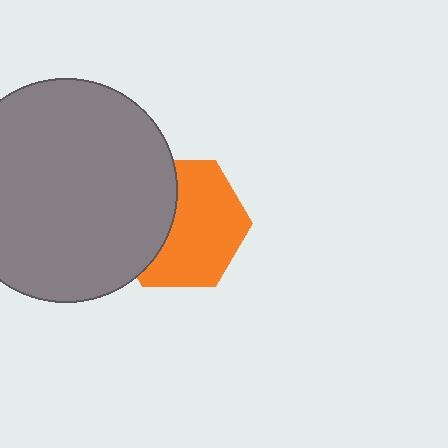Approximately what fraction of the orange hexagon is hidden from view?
Roughly 38% of the orange hexagon is hidden behind the gray circle.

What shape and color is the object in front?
The object in front is a gray circle.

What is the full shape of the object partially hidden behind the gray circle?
The partially hidden object is an orange hexagon.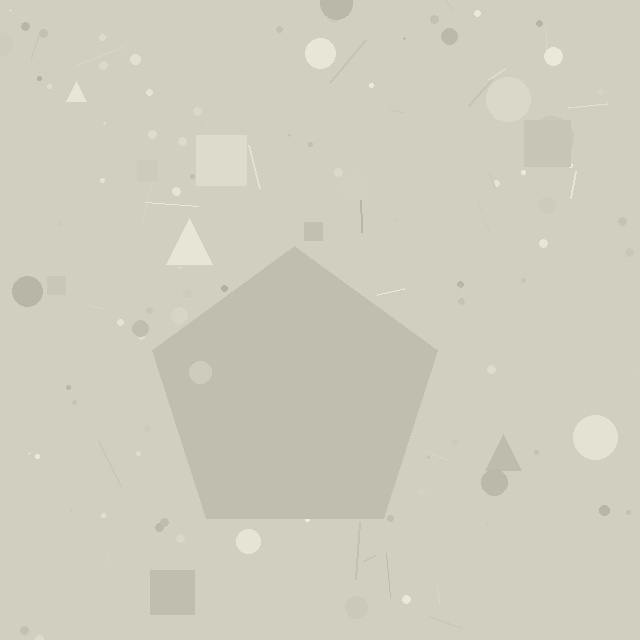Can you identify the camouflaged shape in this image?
The camouflaged shape is a pentagon.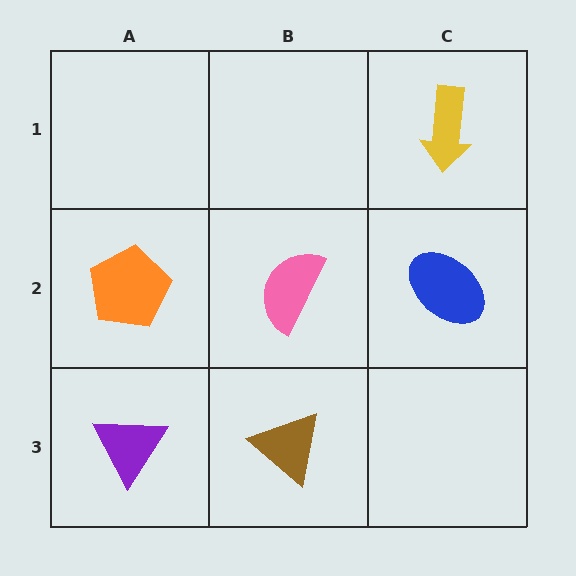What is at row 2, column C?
A blue ellipse.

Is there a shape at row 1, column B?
No, that cell is empty.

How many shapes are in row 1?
1 shape.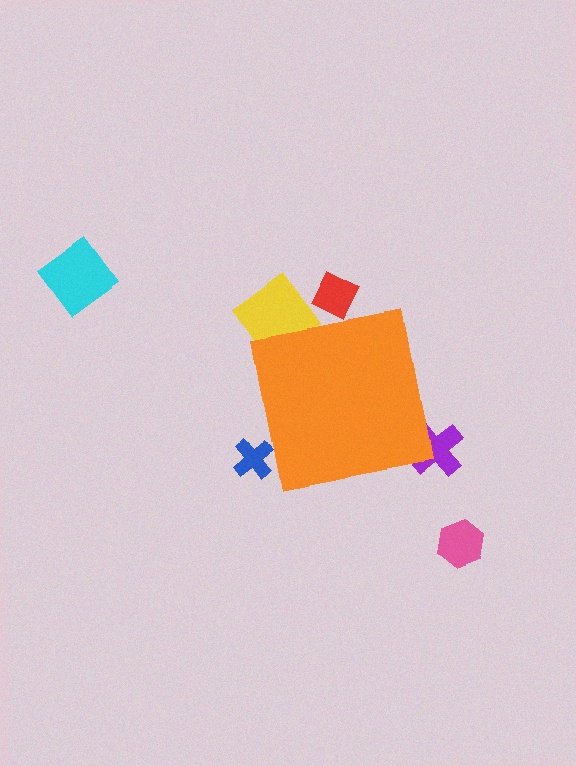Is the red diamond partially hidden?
Yes, the red diamond is partially hidden behind the orange square.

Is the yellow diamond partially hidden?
Yes, the yellow diamond is partially hidden behind the orange square.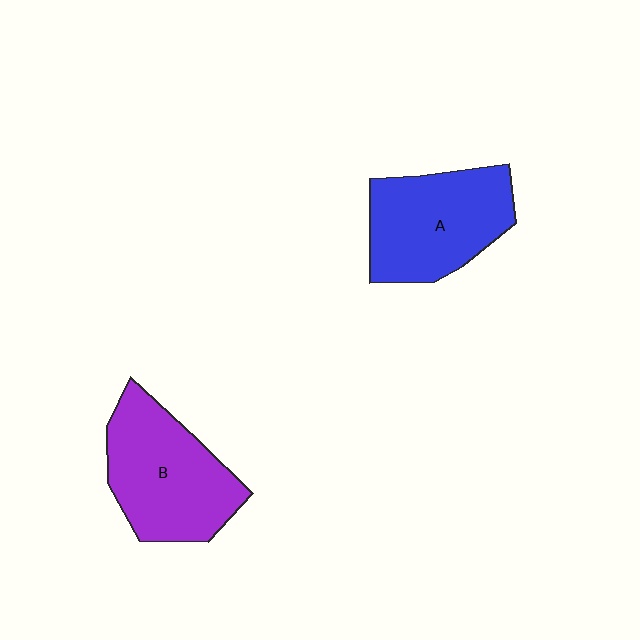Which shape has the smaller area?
Shape A (blue).